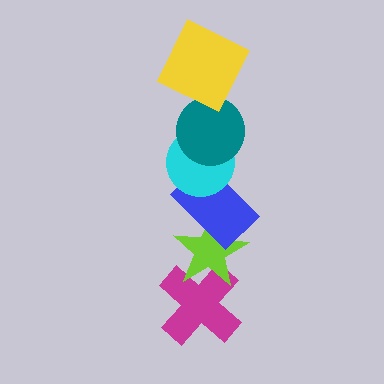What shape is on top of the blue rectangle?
The cyan circle is on top of the blue rectangle.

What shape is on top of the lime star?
The blue rectangle is on top of the lime star.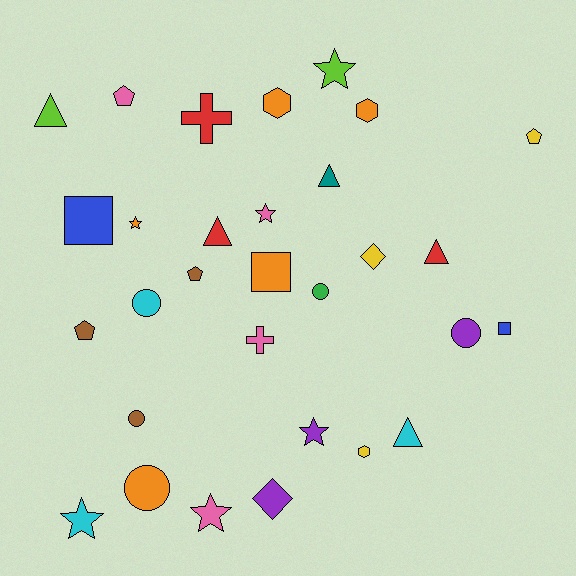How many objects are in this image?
There are 30 objects.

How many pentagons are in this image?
There are 4 pentagons.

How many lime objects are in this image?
There are 2 lime objects.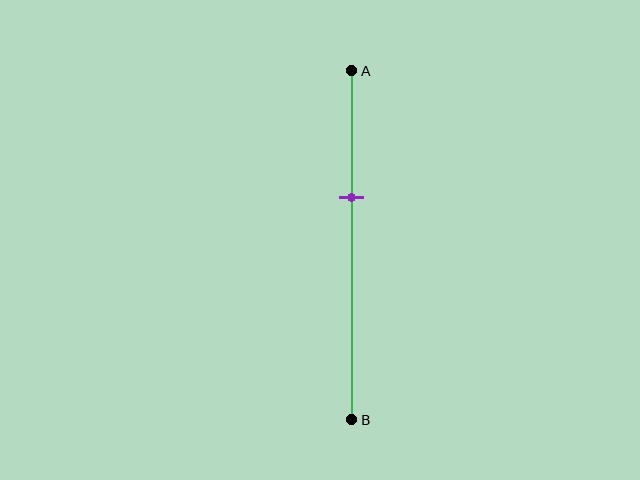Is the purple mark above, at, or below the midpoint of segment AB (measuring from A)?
The purple mark is above the midpoint of segment AB.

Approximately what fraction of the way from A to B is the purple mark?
The purple mark is approximately 35% of the way from A to B.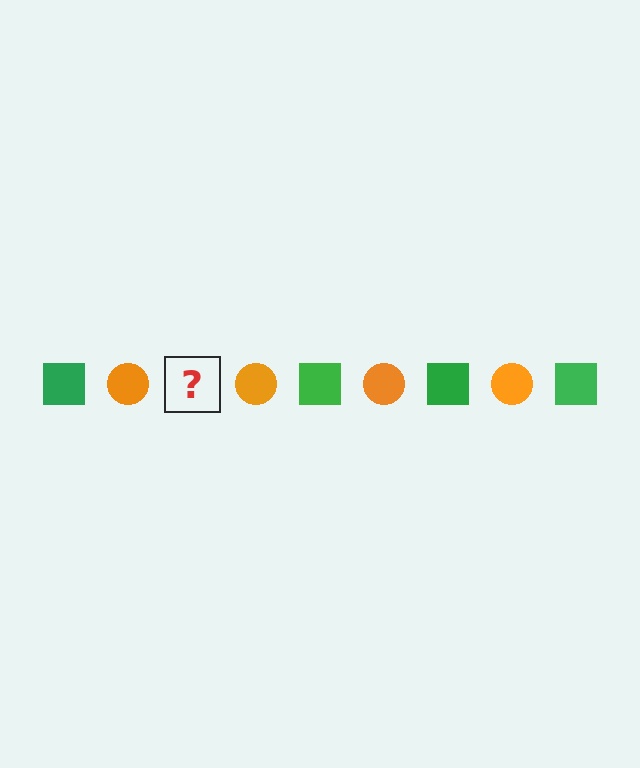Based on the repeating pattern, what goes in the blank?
The blank should be a green square.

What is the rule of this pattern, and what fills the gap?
The rule is that the pattern alternates between green square and orange circle. The gap should be filled with a green square.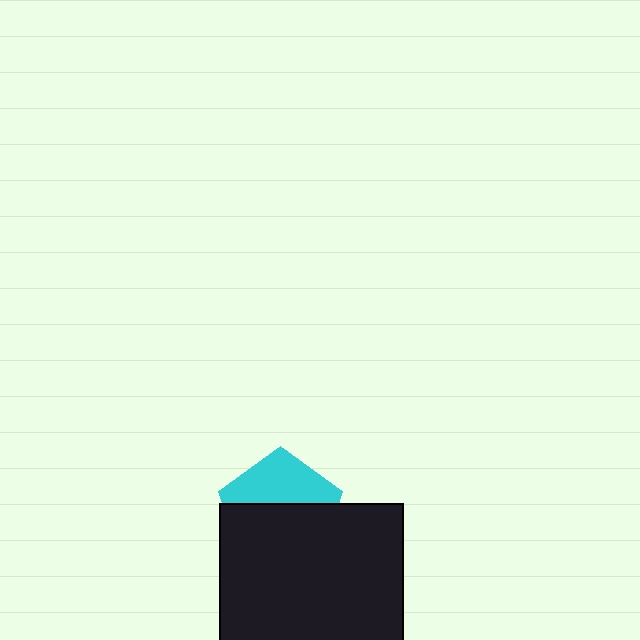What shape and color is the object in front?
The object in front is a black rectangle.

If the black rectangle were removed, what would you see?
You would see the complete cyan pentagon.